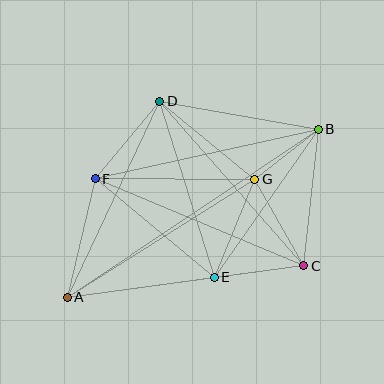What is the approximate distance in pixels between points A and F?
The distance between A and F is approximately 122 pixels.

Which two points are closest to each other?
Points B and G are closest to each other.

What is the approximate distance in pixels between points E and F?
The distance between E and F is approximately 154 pixels.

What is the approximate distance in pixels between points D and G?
The distance between D and G is approximately 123 pixels.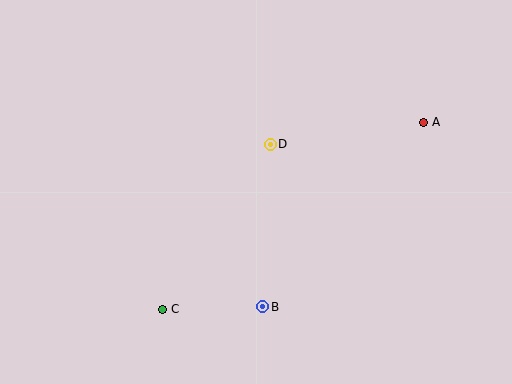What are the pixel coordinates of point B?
Point B is at (263, 307).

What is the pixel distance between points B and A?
The distance between B and A is 245 pixels.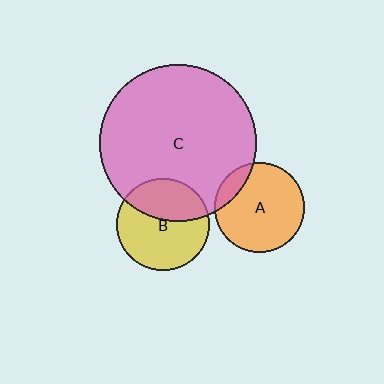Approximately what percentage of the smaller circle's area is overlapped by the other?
Approximately 40%.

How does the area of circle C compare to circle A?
Approximately 3.1 times.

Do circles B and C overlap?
Yes.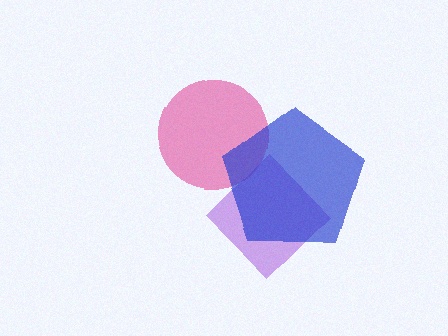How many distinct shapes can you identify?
There are 3 distinct shapes: a pink circle, a purple diamond, a blue pentagon.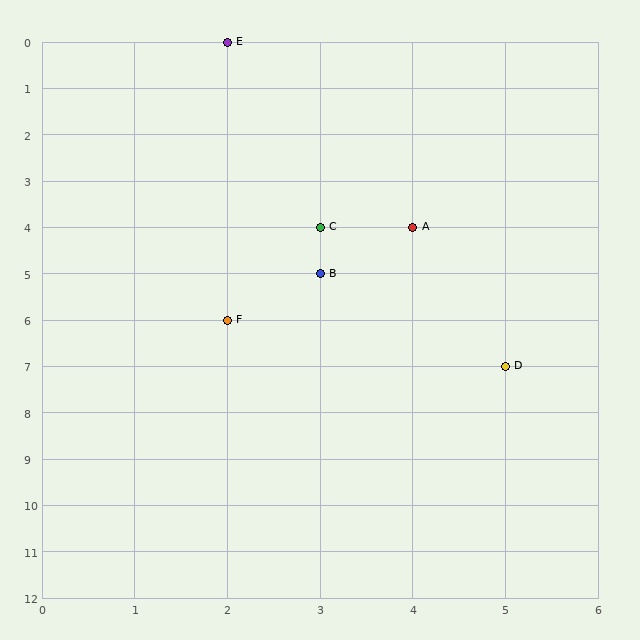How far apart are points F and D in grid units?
Points F and D are 3 columns and 1 row apart (about 3.2 grid units diagonally).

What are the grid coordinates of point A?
Point A is at grid coordinates (4, 4).